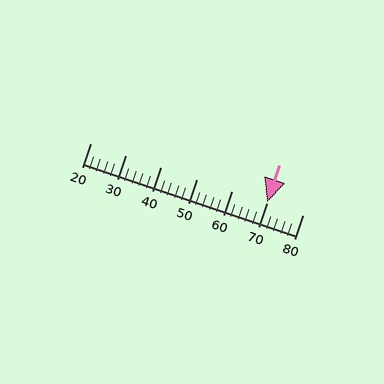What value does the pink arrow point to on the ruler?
The pink arrow points to approximately 70.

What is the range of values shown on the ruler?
The ruler shows values from 20 to 80.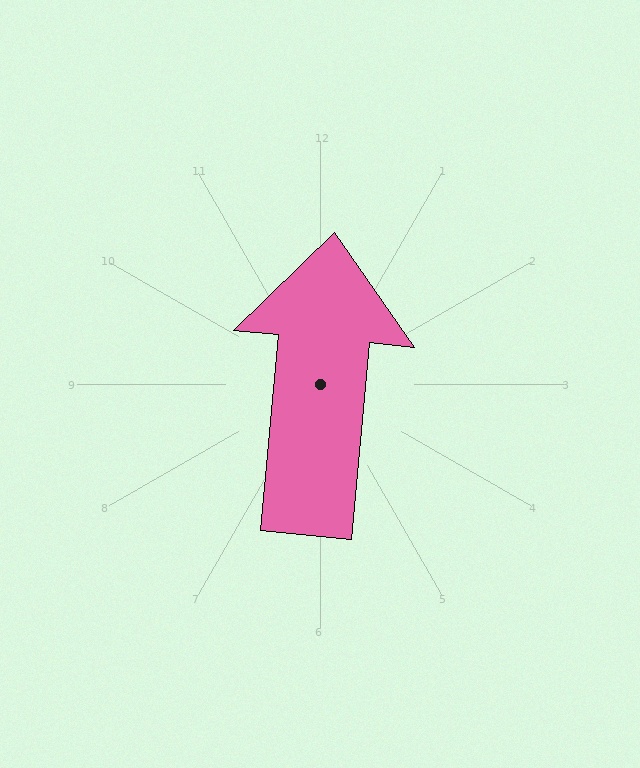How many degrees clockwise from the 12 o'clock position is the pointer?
Approximately 5 degrees.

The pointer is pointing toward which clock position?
Roughly 12 o'clock.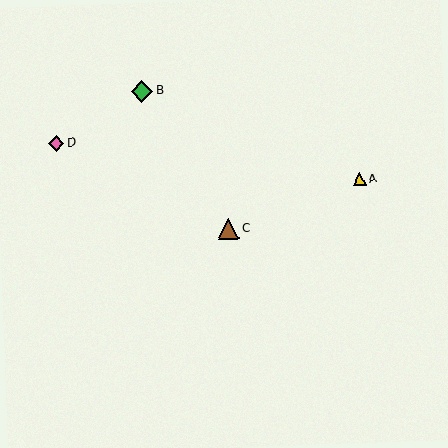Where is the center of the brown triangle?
The center of the brown triangle is at (228, 229).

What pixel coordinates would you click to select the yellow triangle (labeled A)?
Click at (359, 179) to select the yellow triangle A.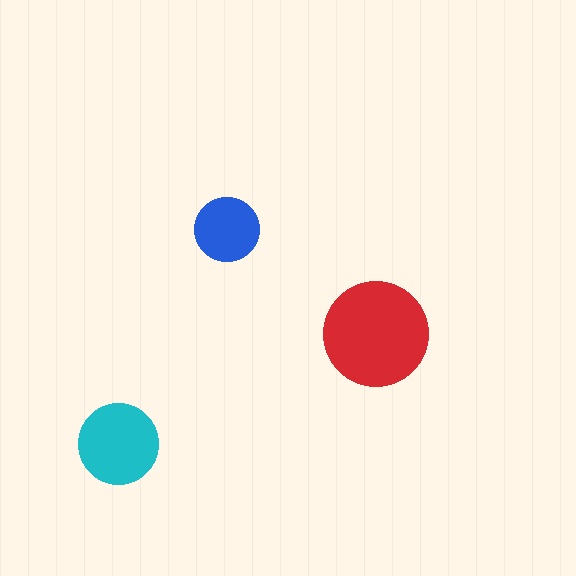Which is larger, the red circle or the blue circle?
The red one.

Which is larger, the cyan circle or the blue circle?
The cyan one.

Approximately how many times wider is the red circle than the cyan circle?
About 1.5 times wider.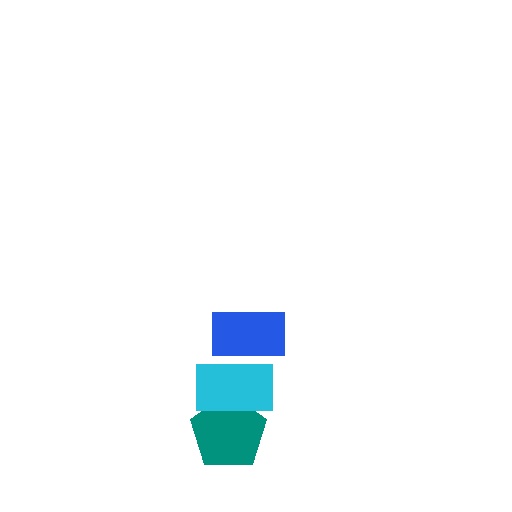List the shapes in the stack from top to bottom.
From top to bottom: the blue rectangle, the cyan rectangle, the teal pentagon.